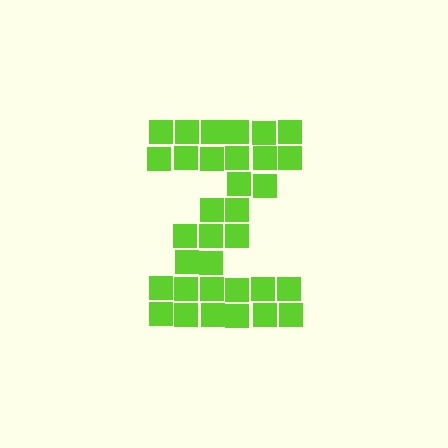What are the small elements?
The small elements are squares.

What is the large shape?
The large shape is the letter Z.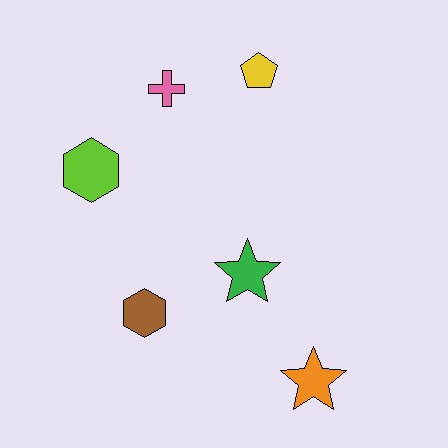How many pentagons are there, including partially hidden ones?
There is 1 pentagon.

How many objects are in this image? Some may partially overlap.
There are 6 objects.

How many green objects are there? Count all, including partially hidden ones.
There is 1 green object.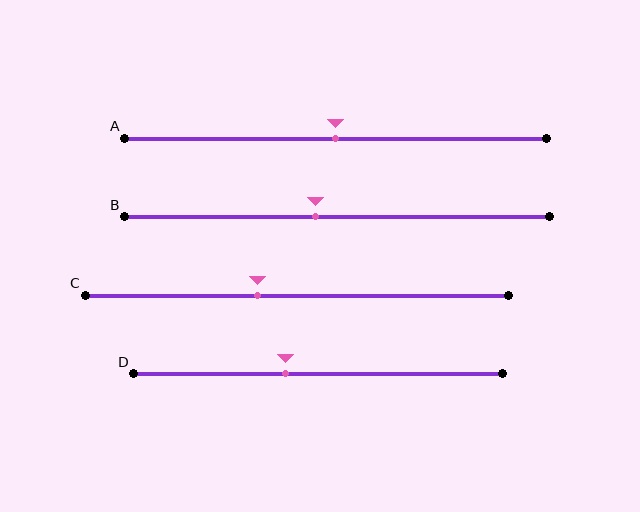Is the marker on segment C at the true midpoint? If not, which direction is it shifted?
No, the marker on segment C is shifted to the left by about 9% of the segment length.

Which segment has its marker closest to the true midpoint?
Segment A has its marker closest to the true midpoint.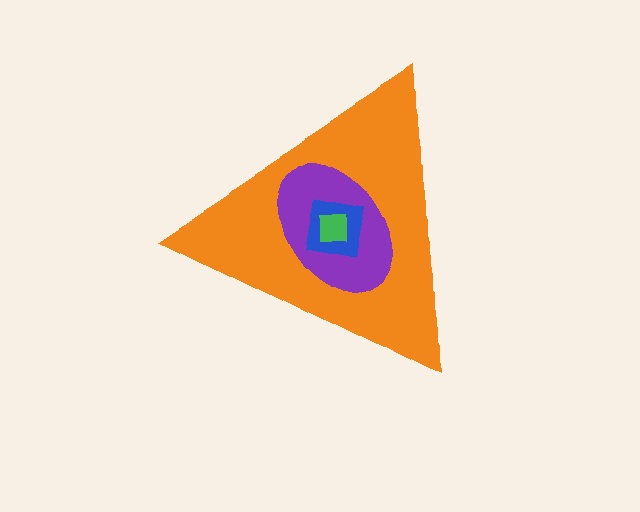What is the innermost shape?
The green square.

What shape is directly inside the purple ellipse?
The blue square.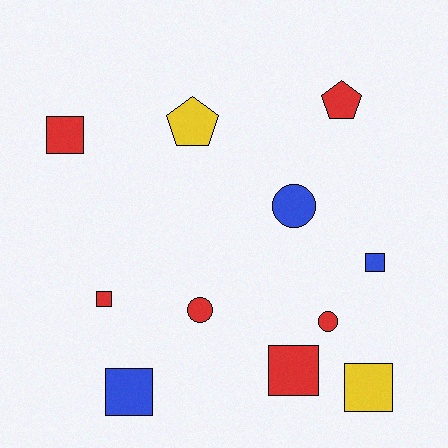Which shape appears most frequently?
Square, with 6 objects.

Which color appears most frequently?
Red, with 6 objects.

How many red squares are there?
There are 3 red squares.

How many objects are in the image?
There are 11 objects.